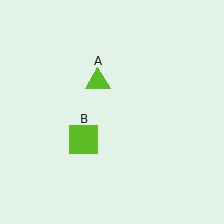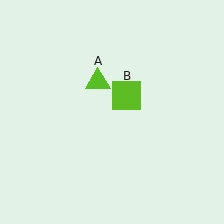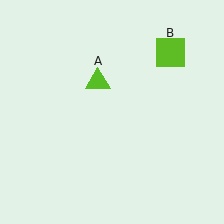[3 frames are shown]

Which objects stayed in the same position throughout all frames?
Lime triangle (object A) remained stationary.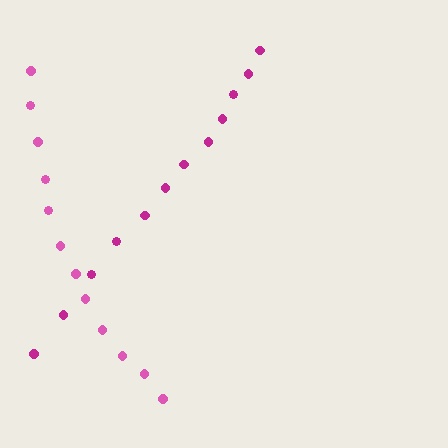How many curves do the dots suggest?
There are 2 distinct paths.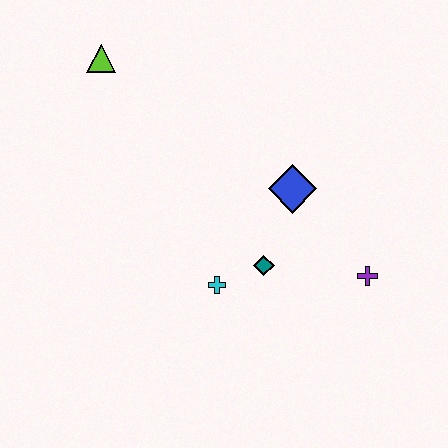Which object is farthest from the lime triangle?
The purple cross is farthest from the lime triangle.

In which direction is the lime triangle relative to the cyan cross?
The lime triangle is above the cyan cross.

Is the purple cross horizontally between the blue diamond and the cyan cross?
No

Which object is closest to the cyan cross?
The teal diamond is closest to the cyan cross.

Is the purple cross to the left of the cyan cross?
No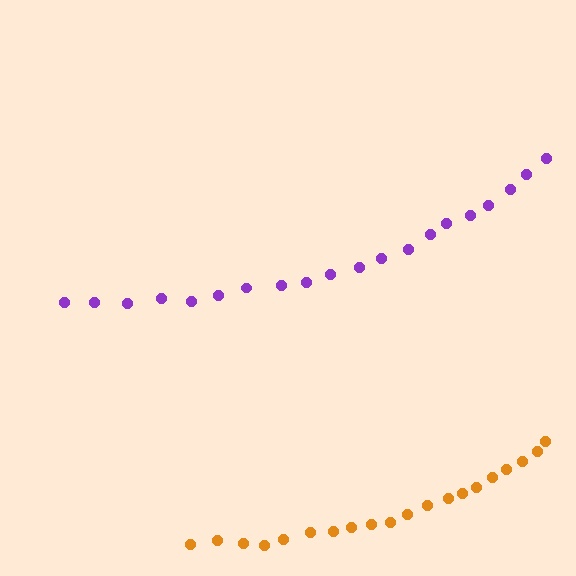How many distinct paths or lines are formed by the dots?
There are 2 distinct paths.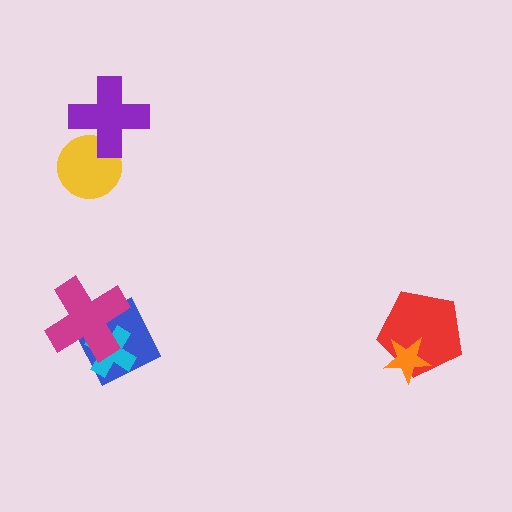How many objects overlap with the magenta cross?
2 objects overlap with the magenta cross.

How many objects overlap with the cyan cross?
2 objects overlap with the cyan cross.